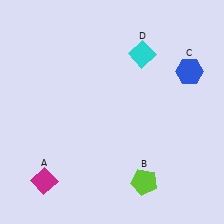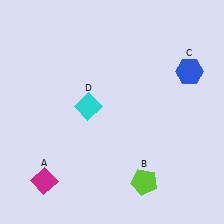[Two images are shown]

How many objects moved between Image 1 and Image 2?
1 object moved between the two images.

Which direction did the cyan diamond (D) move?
The cyan diamond (D) moved left.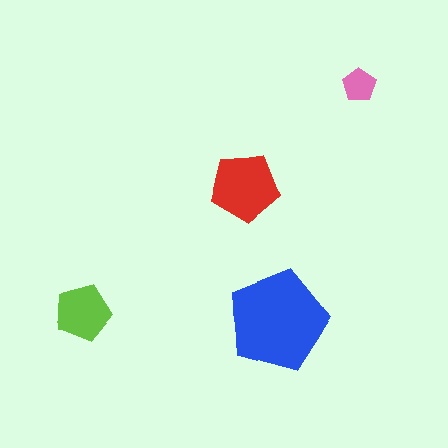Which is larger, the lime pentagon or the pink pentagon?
The lime one.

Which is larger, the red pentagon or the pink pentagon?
The red one.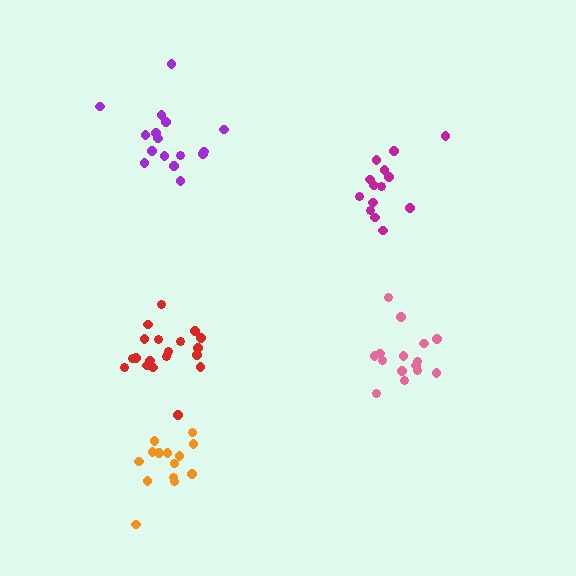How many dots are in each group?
Group 1: 15 dots, Group 2: 14 dots, Group 3: 14 dots, Group 4: 16 dots, Group 5: 19 dots (78 total).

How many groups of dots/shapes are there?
There are 5 groups.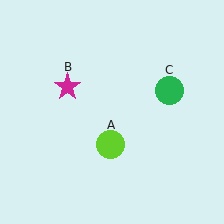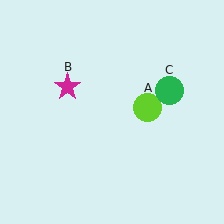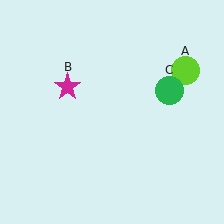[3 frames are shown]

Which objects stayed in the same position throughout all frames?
Magenta star (object B) and green circle (object C) remained stationary.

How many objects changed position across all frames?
1 object changed position: lime circle (object A).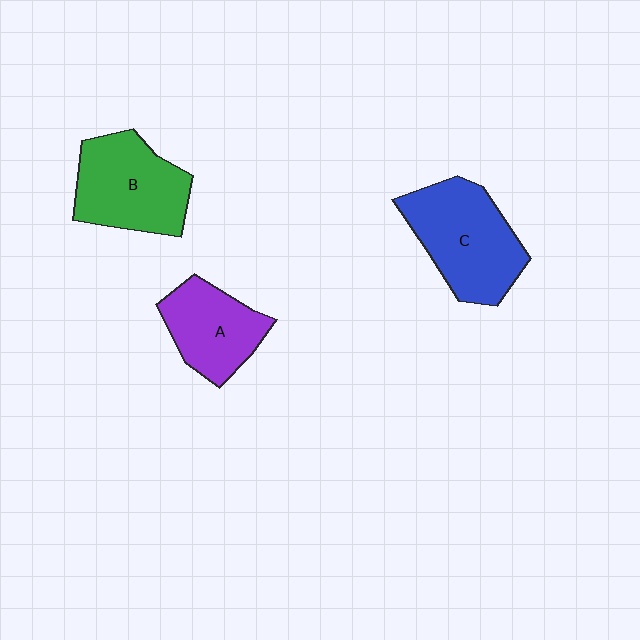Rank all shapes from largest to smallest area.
From largest to smallest: C (blue), B (green), A (purple).